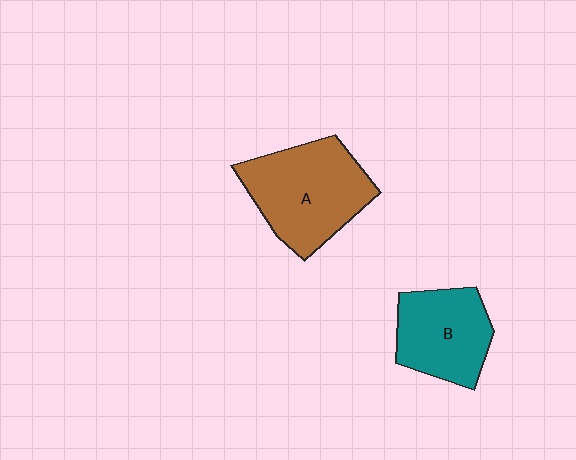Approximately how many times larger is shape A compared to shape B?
Approximately 1.3 times.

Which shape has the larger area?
Shape A (brown).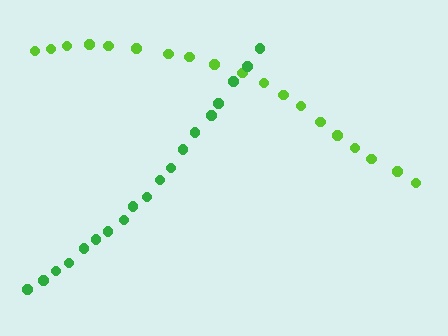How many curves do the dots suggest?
There are 2 distinct paths.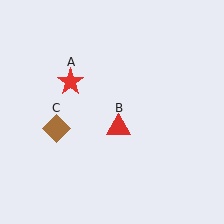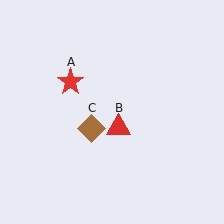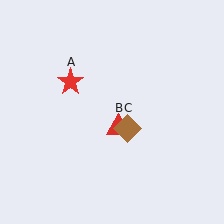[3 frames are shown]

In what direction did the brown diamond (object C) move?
The brown diamond (object C) moved right.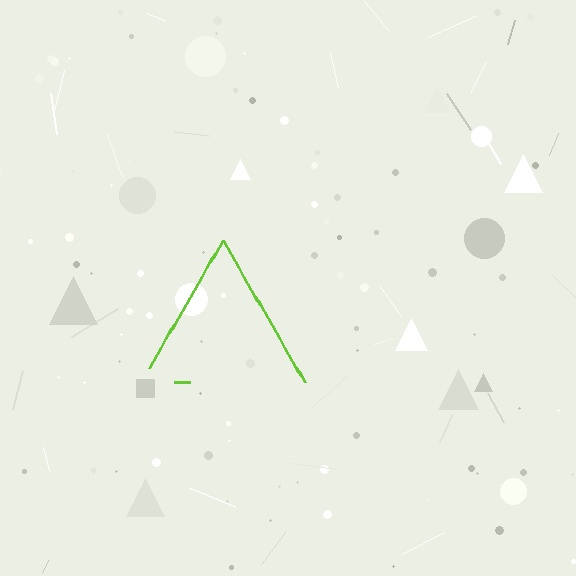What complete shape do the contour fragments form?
The contour fragments form a triangle.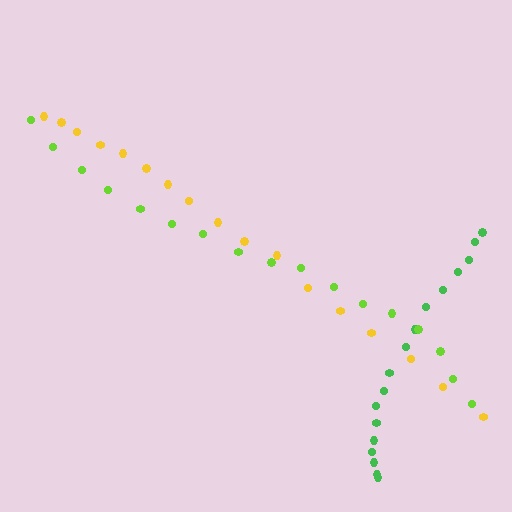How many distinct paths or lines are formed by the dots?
There are 3 distinct paths.